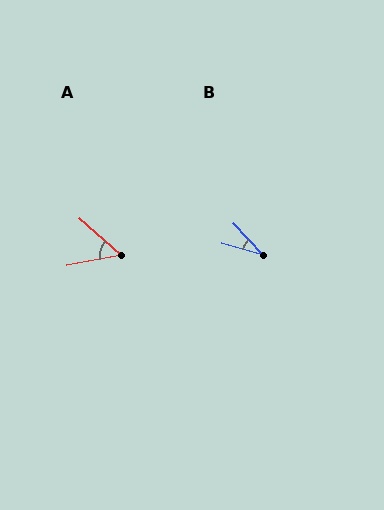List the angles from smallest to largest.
B (32°), A (53°).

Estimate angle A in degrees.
Approximately 53 degrees.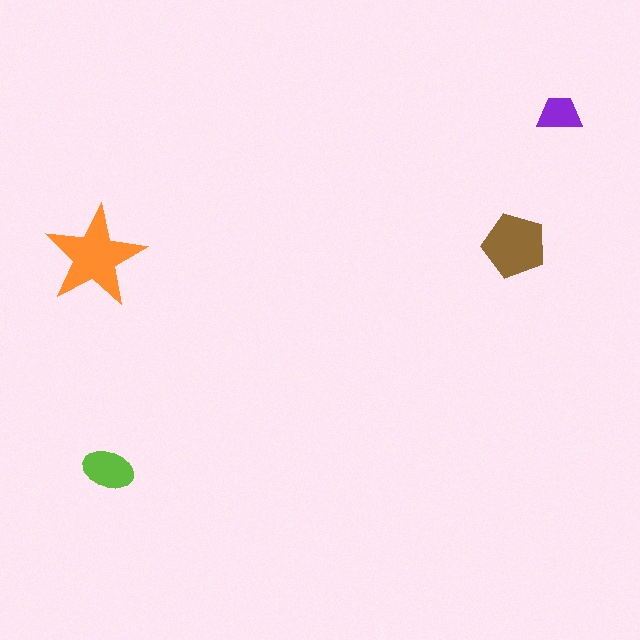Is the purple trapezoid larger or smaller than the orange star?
Smaller.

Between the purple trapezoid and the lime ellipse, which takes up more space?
The lime ellipse.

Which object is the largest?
The orange star.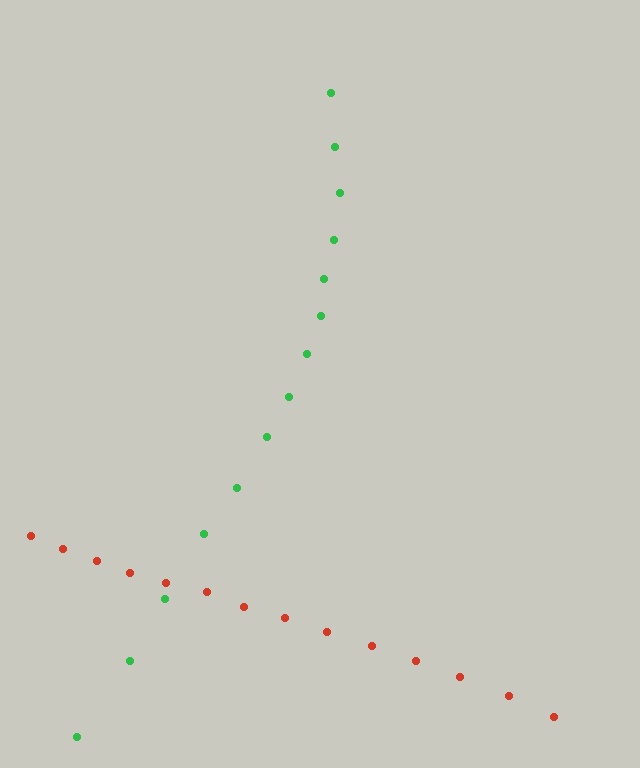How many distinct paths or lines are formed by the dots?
There are 2 distinct paths.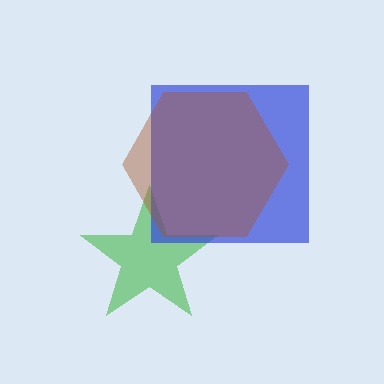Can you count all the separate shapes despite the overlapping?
Yes, there are 3 separate shapes.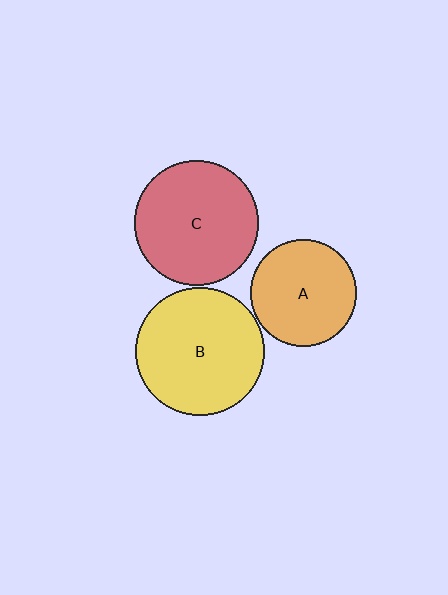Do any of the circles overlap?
No, none of the circles overlap.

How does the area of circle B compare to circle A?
Approximately 1.5 times.